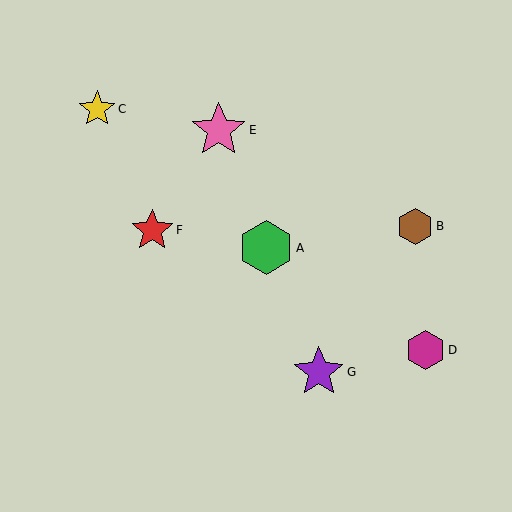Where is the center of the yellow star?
The center of the yellow star is at (97, 109).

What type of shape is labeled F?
Shape F is a red star.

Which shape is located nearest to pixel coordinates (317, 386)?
The purple star (labeled G) at (319, 372) is nearest to that location.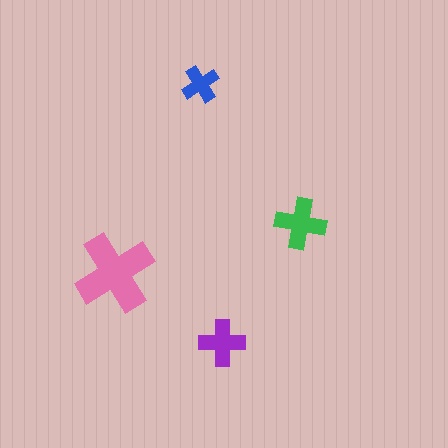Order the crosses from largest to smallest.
the pink one, the green one, the purple one, the blue one.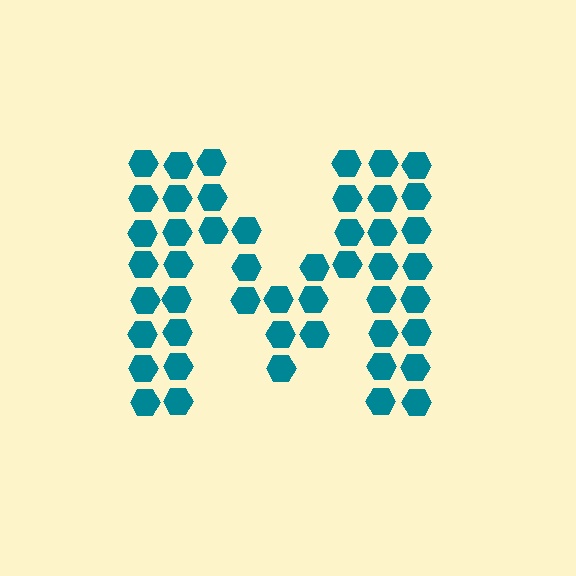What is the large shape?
The large shape is the letter M.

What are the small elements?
The small elements are hexagons.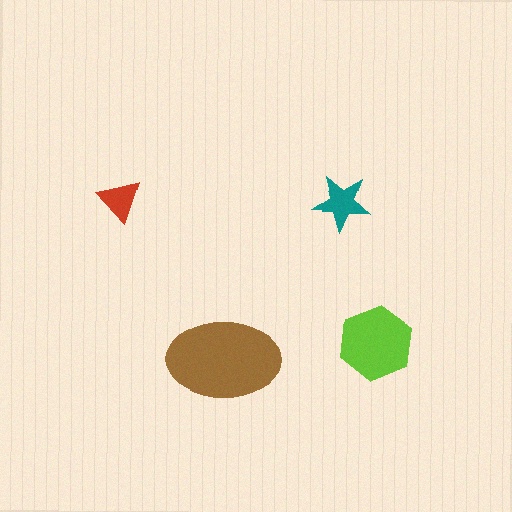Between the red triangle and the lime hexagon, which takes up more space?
The lime hexagon.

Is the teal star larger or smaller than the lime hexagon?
Smaller.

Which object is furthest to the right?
The lime hexagon is rightmost.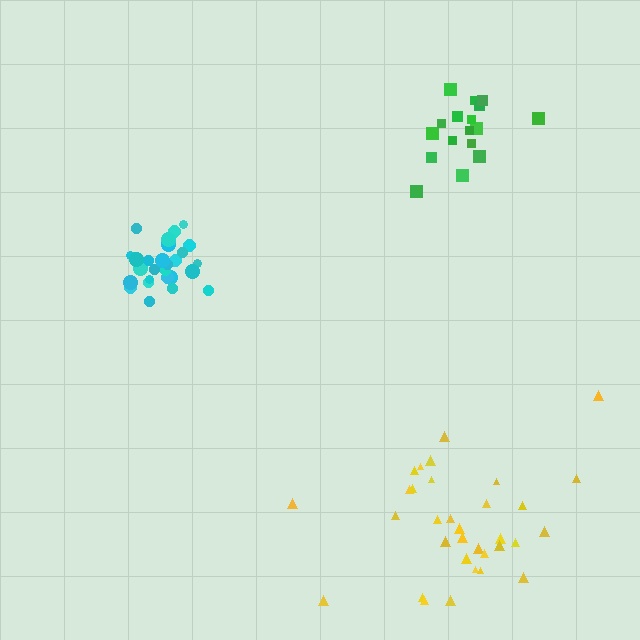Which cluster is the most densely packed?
Cyan.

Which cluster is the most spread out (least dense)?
Yellow.